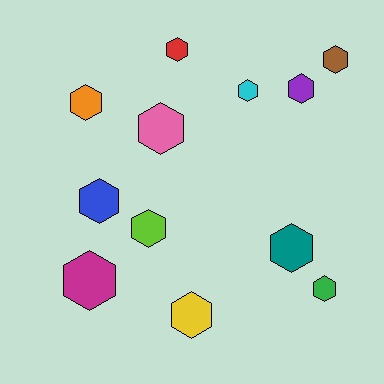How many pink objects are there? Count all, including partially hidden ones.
There is 1 pink object.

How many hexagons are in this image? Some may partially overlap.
There are 12 hexagons.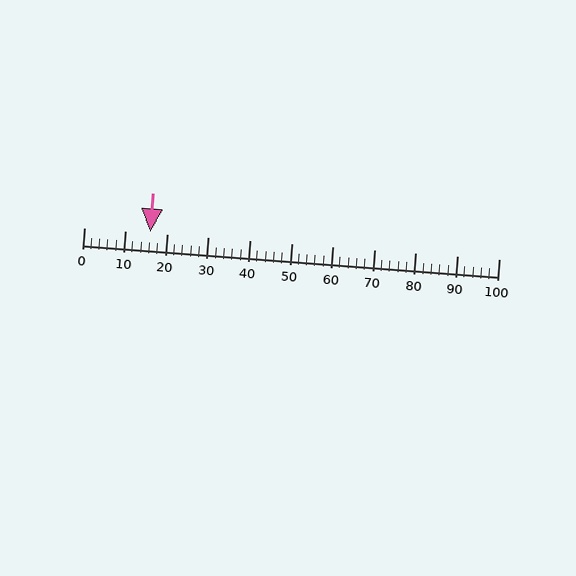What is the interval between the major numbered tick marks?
The major tick marks are spaced 10 units apart.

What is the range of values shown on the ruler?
The ruler shows values from 0 to 100.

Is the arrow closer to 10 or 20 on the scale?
The arrow is closer to 20.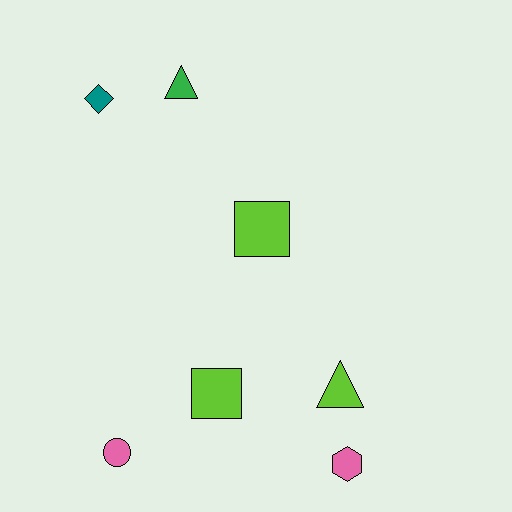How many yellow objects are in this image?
There are no yellow objects.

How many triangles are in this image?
There are 2 triangles.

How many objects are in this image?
There are 7 objects.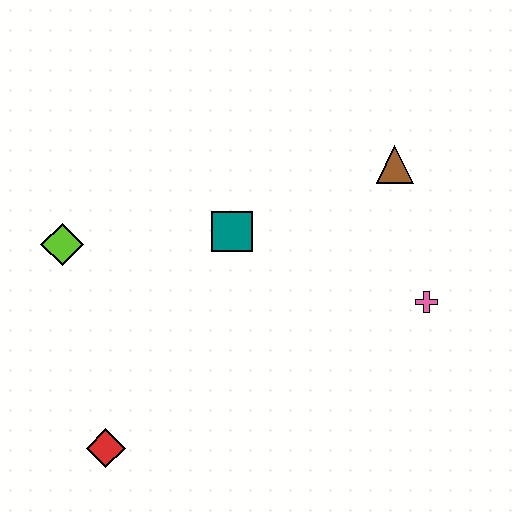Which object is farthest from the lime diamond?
The pink cross is farthest from the lime diamond.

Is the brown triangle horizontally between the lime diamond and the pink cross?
Yes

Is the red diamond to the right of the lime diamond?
Yes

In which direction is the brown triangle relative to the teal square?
The brown triangle is to the right of the teal square.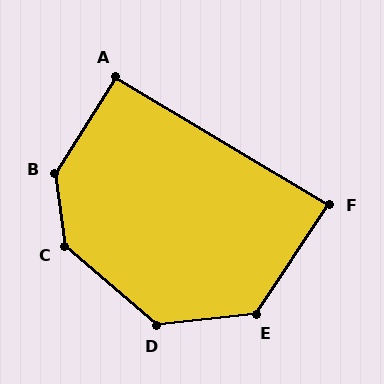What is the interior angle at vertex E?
Approximately 130 degrees (obtuse).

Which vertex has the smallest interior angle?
F, at approximately 87 degrees.